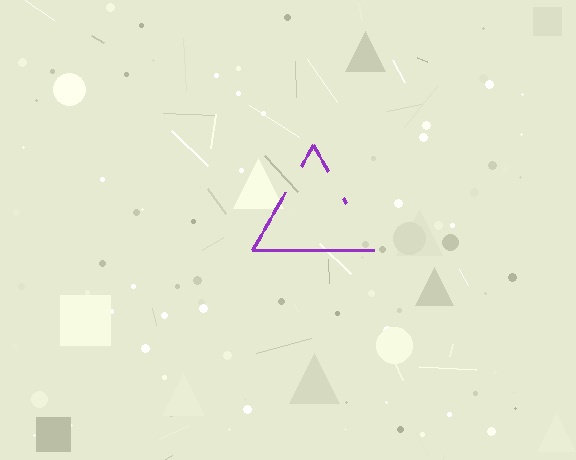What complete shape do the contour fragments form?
The contour fragments form a triangle.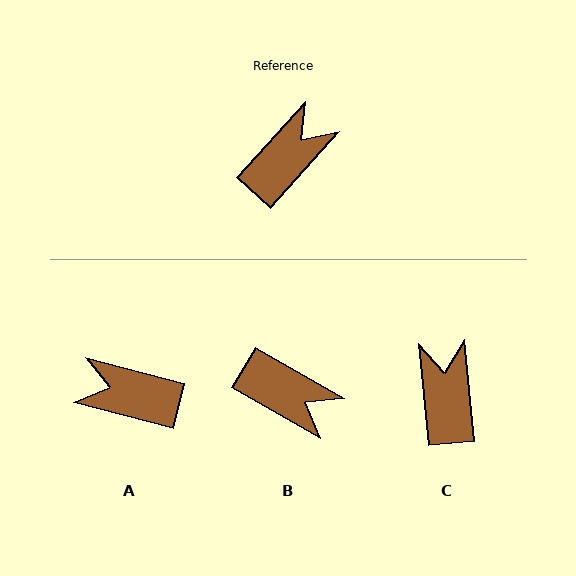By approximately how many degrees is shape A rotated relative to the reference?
Approximately 117 degrees counter-clockwise.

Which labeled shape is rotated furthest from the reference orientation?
A, about 117 degrees away.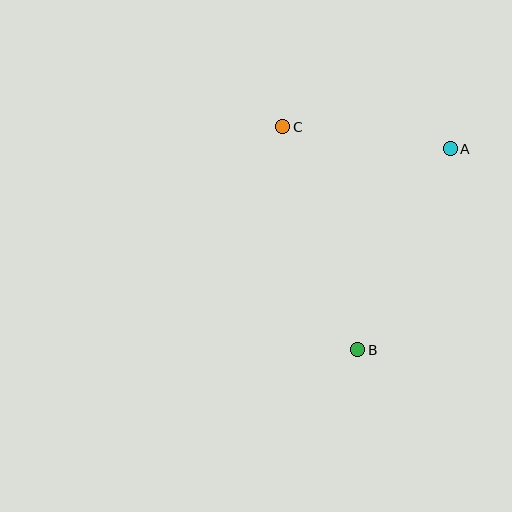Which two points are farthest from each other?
Points B and C are farthest from each other.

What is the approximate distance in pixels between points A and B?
The distance between A and B is approximately 221 pixels.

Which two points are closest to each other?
Points A and C are closest to each other.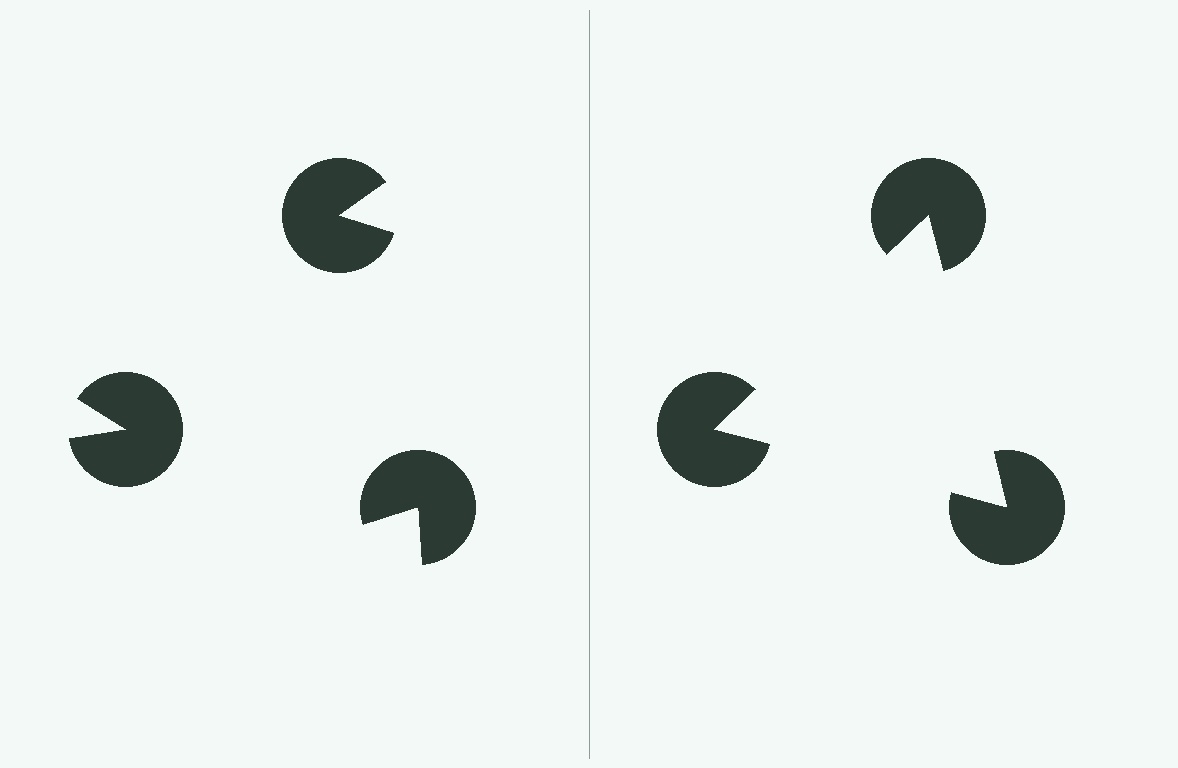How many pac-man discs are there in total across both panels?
6 — 3 on each side.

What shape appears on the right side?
An illusory triangle.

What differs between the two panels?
The pac-man discs are positioned identically on both sides; only the wedge orientations differ. On the right they align to a triangle; on the left they are misaligned.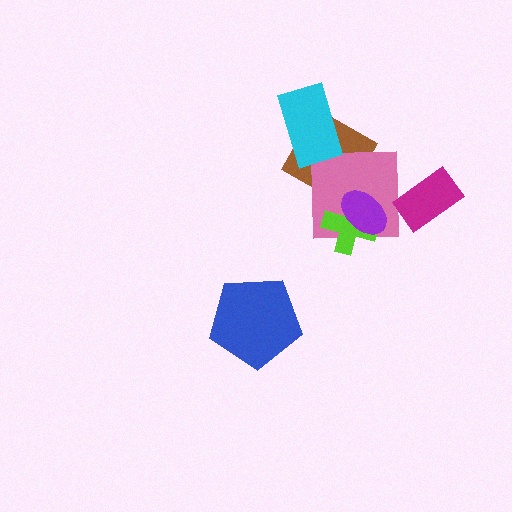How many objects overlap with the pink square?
3 objects overlap with the pink square.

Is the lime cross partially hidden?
Yes, it is partially covered by another shape.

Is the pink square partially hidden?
Yes, it is partially covered by another shape.